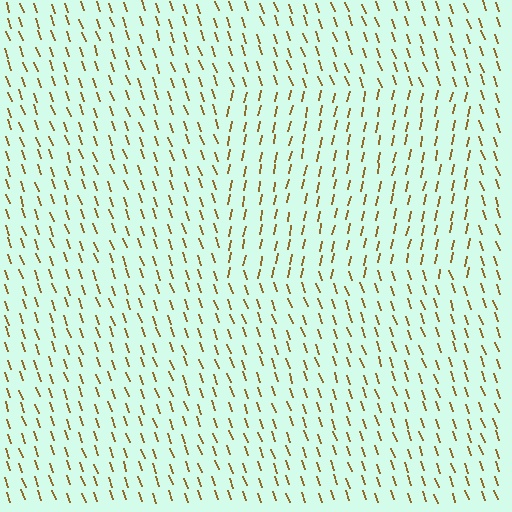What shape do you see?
I see a rectangle.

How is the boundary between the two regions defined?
The boundary is defined purely by a change in line orientation (approximately 31 degrees difference). All lines are the same color and thickness.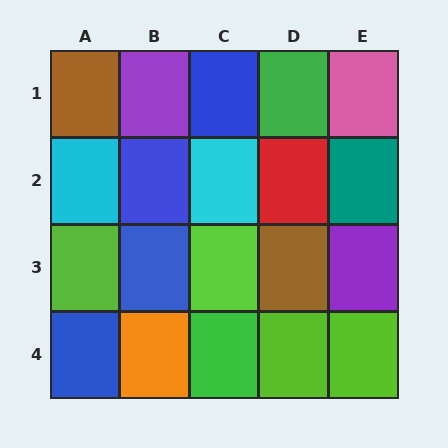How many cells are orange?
1 cell is orange.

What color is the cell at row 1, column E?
Pink.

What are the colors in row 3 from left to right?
Lime, blue, lime, brown, purple.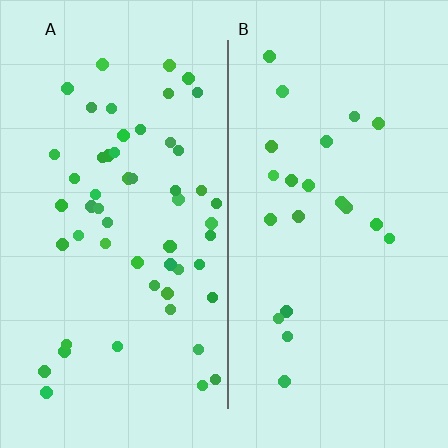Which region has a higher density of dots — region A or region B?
A (the left).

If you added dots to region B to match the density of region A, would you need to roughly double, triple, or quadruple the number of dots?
Approximately triple.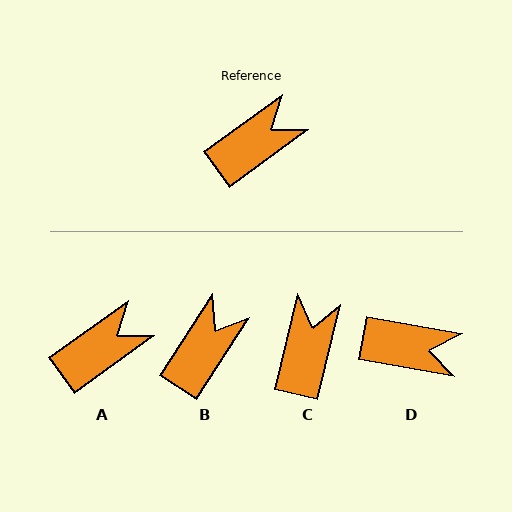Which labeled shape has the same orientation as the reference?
A.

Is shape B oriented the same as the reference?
No, it is off by about 21 degrees.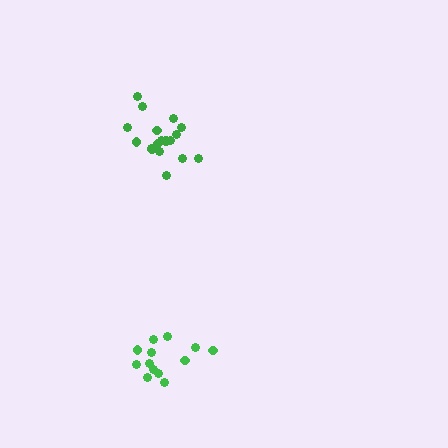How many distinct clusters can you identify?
There are 2 distinct clusters.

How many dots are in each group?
Group 1: 13 dots, Group 2: 18 dots (31 total).